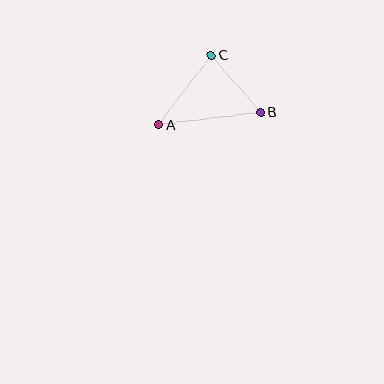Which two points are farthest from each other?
Points A and B are farthest from each other.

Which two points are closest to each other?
Points B and C are closest to each other.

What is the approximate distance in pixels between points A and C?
The distance between A and C is approximately 87 pixels.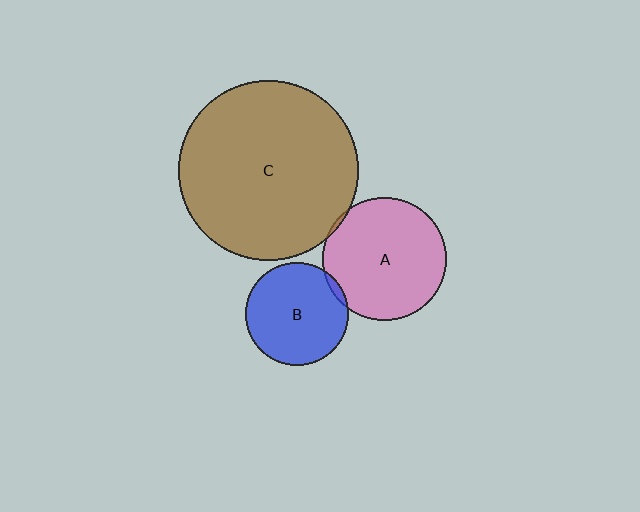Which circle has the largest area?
Circle C (brown).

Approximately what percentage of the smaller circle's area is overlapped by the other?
Approximately 5%.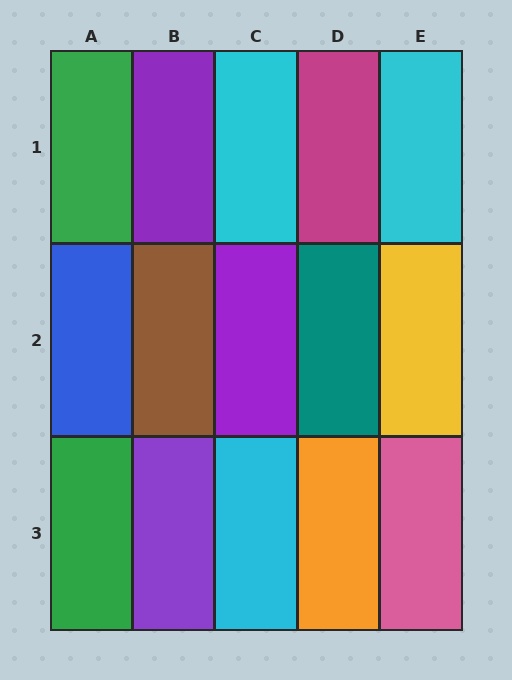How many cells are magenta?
1 cell is magenta.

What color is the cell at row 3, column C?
Cyan.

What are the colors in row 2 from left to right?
Blue, brown, purple, teal, yellow.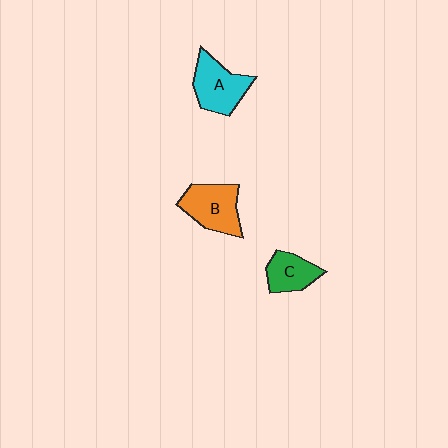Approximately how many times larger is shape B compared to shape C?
Approximately 1.4 times.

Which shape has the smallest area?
Shape C (green).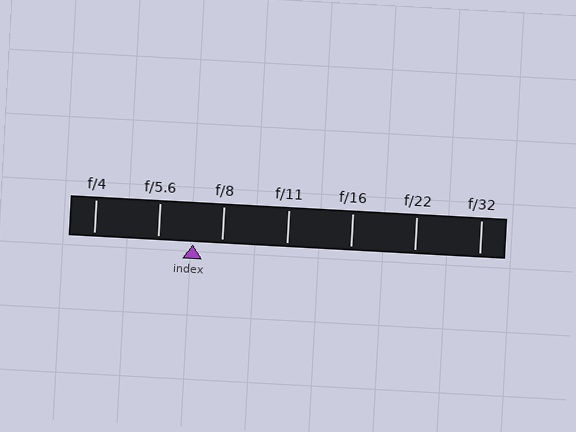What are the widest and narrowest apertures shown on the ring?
The widest aperture shown is f/4 and the narrowest is f/32.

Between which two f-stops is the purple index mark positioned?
The index mark is between f/5.6 and f/8.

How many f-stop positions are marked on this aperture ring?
There are 7 f-stop positions marked.